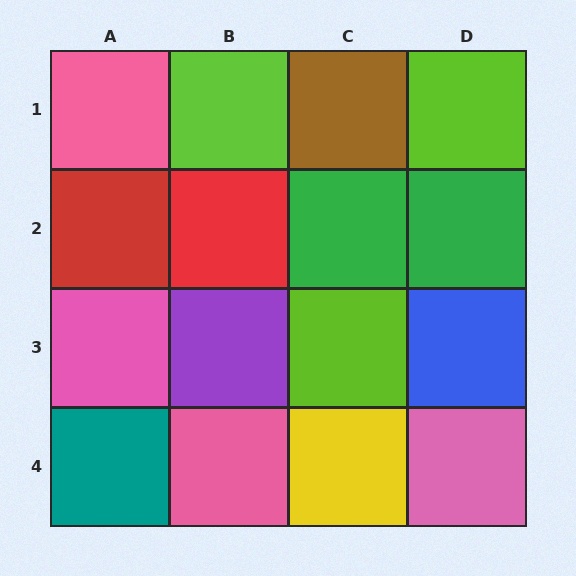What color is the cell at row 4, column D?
Pink.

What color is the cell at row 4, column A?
Teal.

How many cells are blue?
1 cell is blue.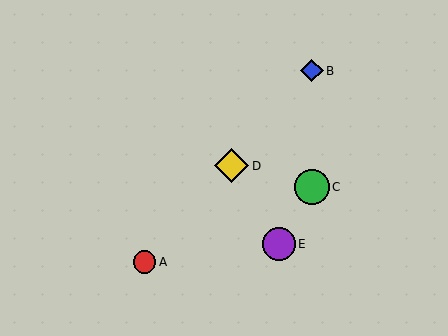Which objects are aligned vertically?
Objects B, C are aligned vertically.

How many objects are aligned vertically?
2 objects (B, C) are aligned vertically.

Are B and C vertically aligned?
Yes, both are at x≈312.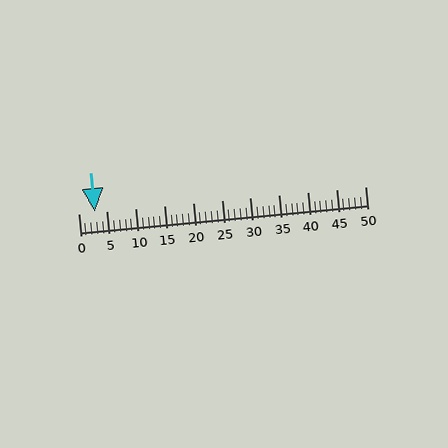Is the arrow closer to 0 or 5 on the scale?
The arrow is closer to 5.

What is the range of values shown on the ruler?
The ruler shows values from 0 to 50.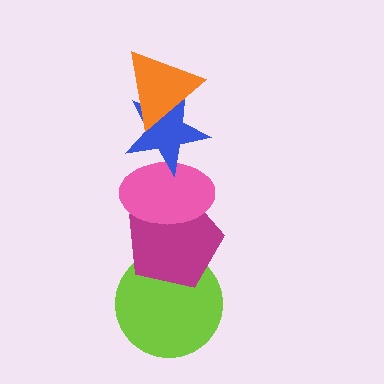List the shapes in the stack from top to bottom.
From top to bottom: the orange triangle, the blue star, the pink ellipse, the magenta pentagon, the lime circle.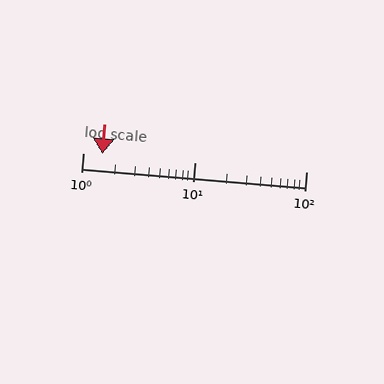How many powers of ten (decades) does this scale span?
The scale spans 2 decades, from 1 to 100.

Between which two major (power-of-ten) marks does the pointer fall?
The pointer is between 1 and 10.